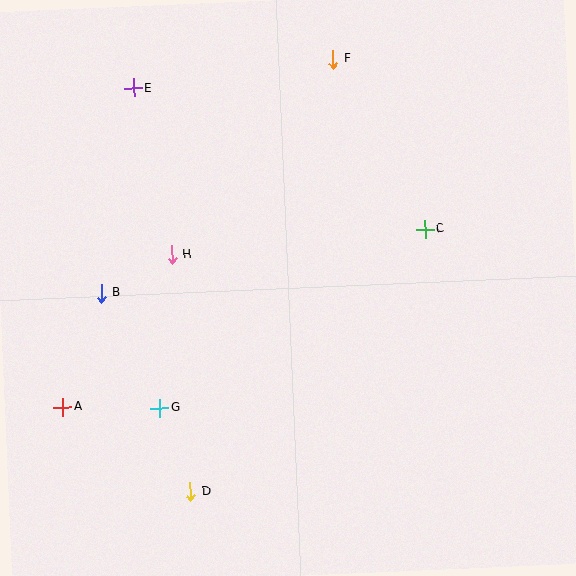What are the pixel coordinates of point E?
Point E is at (134, 88).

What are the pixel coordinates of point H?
Point H is at (172, 255).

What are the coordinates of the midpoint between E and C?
The midpoint between E and C is at (279, 159).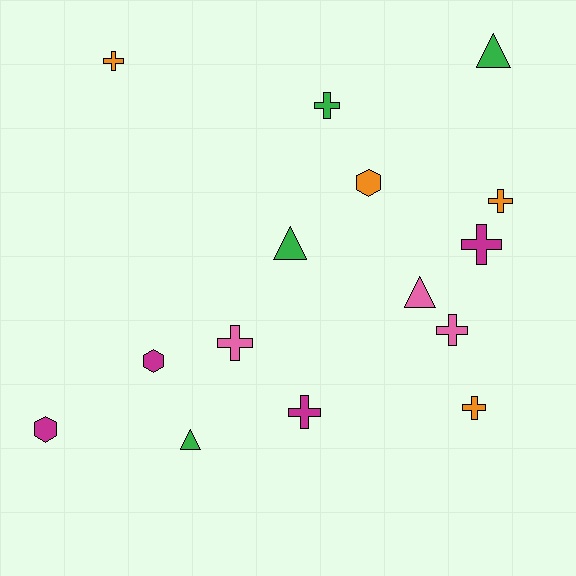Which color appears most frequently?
Magenta, with 4 objects.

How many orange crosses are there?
There are 3 orange crosses.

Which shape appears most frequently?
Cross, with 8 objects.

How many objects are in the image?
There are 15 objects.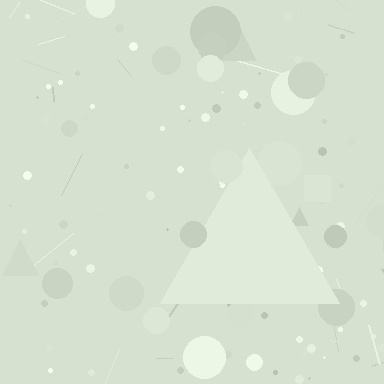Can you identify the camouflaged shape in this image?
The camouflaged shape is a triangle.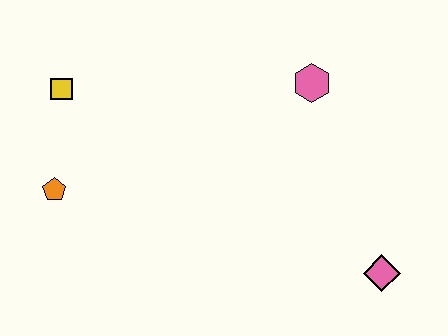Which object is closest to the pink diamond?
The pink hexagon is closest to the pink diamond.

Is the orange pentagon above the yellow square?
No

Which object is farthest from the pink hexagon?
The orange pentagon is farthest from the pink hexagon.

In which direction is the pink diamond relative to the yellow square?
The pink diamond is to the right of the yellow square.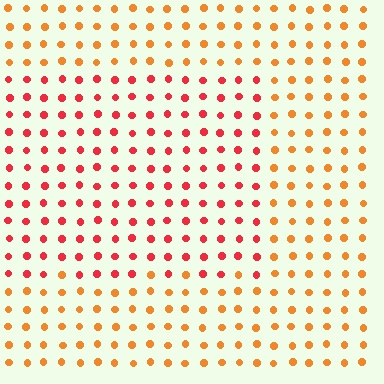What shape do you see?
I see a rectangle.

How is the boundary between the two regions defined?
The boundary is defined purely by a slight shift in hue (about 34 degrees). Spacing, size, and orientation are identical on both sides.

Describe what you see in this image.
The image is filled with small orange elements in a uniform arrangement. A rectangle-shaped region is visible where the elements are tinted to a slightly different hue, forming a subtle color boundary.